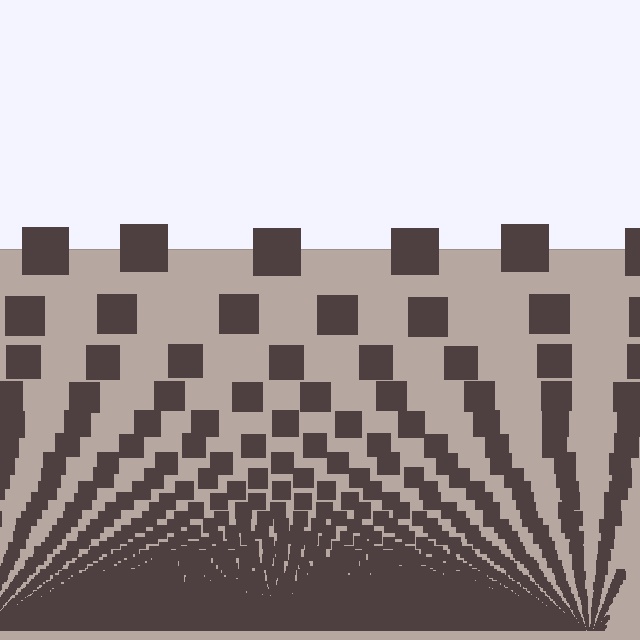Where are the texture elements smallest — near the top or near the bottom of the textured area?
Near the bottom.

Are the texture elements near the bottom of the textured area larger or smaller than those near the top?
Smaller. The gradient is inverted — elements near the bottom are smaller and denser.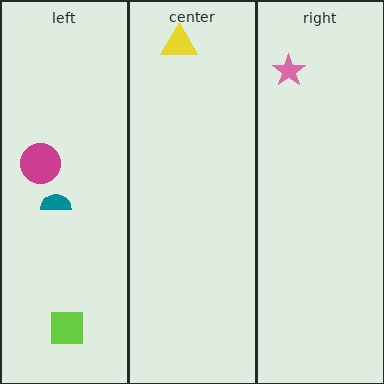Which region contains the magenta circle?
The left region.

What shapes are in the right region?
The pink star.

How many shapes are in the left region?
3.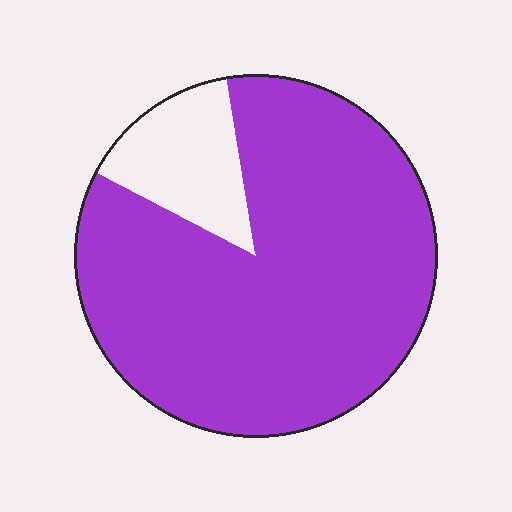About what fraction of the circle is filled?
About five sixths (5/6).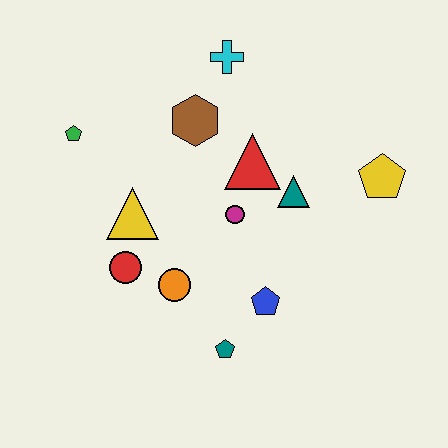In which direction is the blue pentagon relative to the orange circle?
The blue pentagon is to the right of the orange circle.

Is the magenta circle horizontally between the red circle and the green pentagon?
No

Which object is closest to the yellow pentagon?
The teal triangle is closest to the yellow pentagon.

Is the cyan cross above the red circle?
Yes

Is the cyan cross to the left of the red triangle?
Yes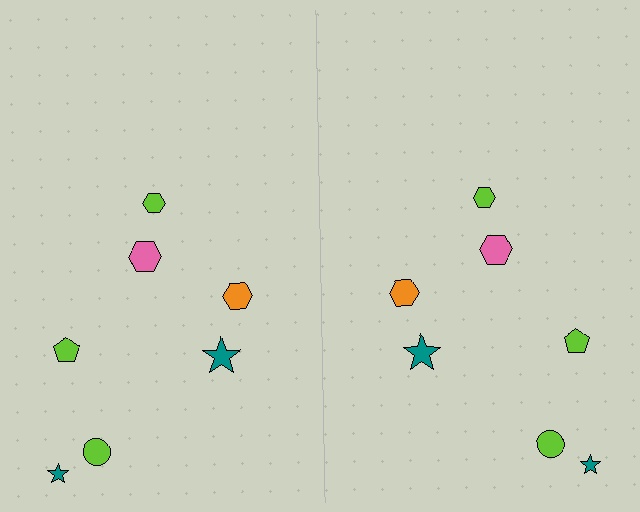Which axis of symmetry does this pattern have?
The pattern has a vertical axis of symmetry running through the center of the image.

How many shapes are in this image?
There are 14 shapes in this image.